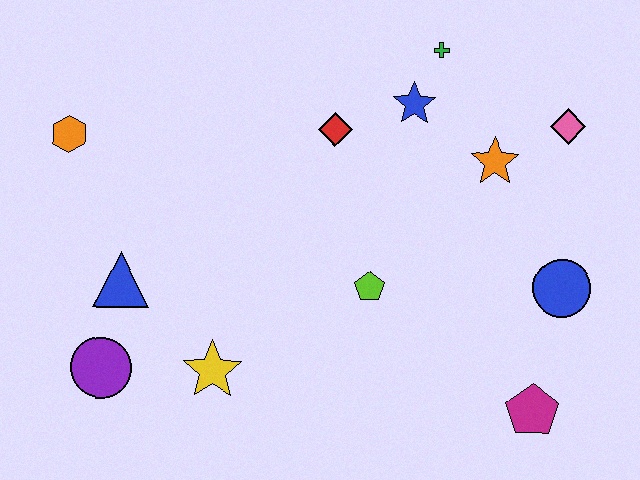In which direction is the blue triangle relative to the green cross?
The blue triangle is to the left of the green cross.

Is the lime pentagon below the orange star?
Yes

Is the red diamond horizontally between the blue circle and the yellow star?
Yes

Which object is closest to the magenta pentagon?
The blue circle is closest to the magenta pentagon.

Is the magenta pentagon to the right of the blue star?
Yes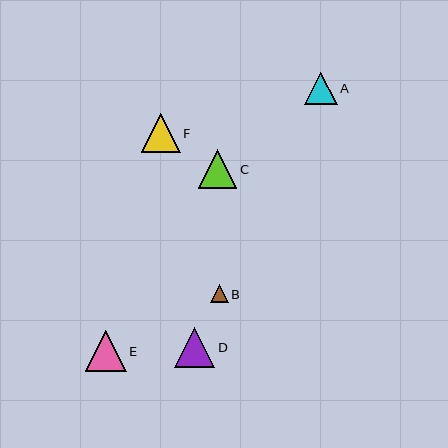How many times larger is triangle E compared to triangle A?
Triangle E is approximately 1.2 times the size of triangle A.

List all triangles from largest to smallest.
From largest to smallest: E, D, F, C, A, B.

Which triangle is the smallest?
Triangle B is the smallest with a size of approximately 18 pixels.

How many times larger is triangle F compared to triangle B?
Triangle F is approximately 2.2 times the size of triangle B.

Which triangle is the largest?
Triangle E is the largest with a size of approximately 41 pixels.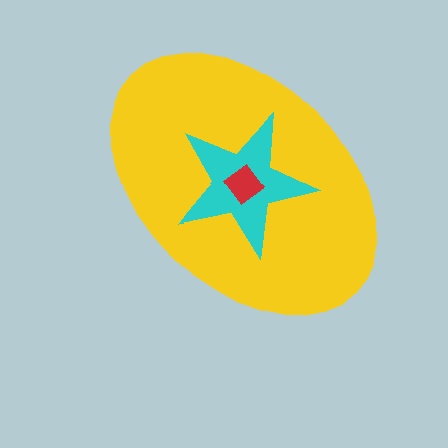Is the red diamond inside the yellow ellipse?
Yes.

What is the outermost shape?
The yellow ellipse.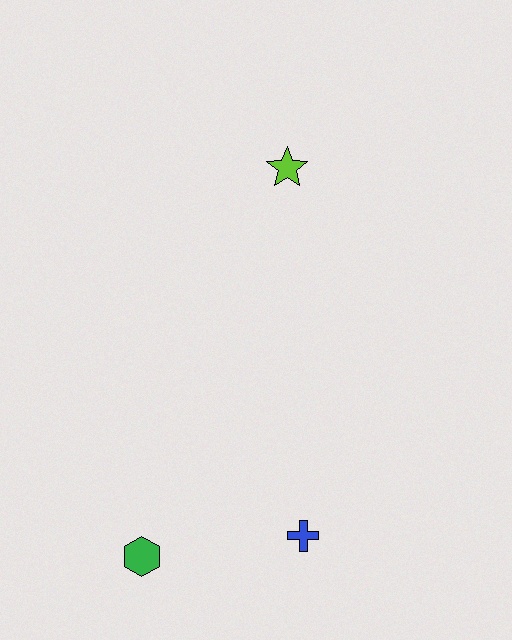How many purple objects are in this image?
There are no purple objects.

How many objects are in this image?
There are 3 objects.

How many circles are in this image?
There are no circles.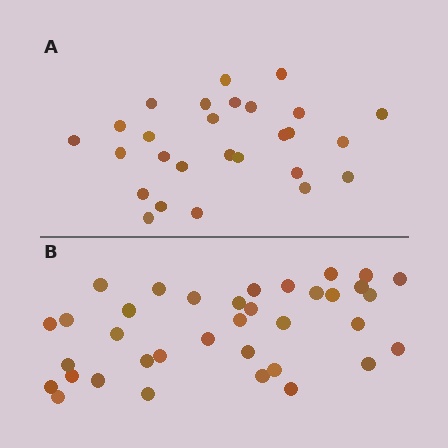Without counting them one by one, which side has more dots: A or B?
Region B (the bottom region) has more dots.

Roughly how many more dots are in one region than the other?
Region B has roughly 8 or so more dots than region A.